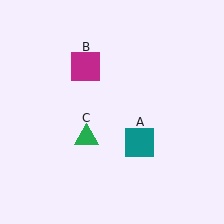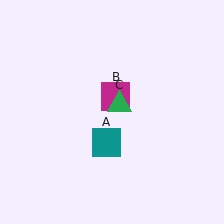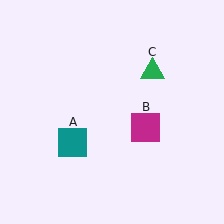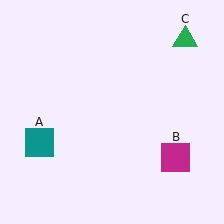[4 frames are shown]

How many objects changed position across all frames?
3 objects changed position: teal square (object A), magenta square (object B), green triangle (object C).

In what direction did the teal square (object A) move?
The teal square (object A) moved left.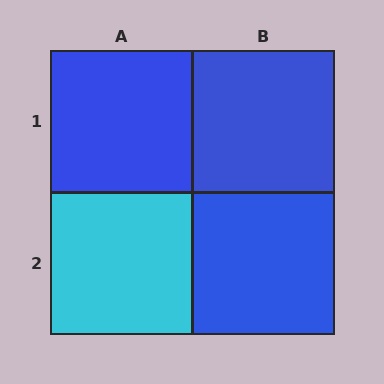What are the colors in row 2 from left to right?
Cyan, blue.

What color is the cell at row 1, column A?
Blue.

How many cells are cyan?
1 cell is cyan.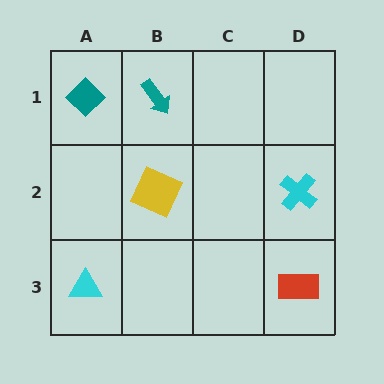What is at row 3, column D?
A red rectangle.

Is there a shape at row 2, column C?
No, that cell is empty.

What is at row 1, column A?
A teal diamond.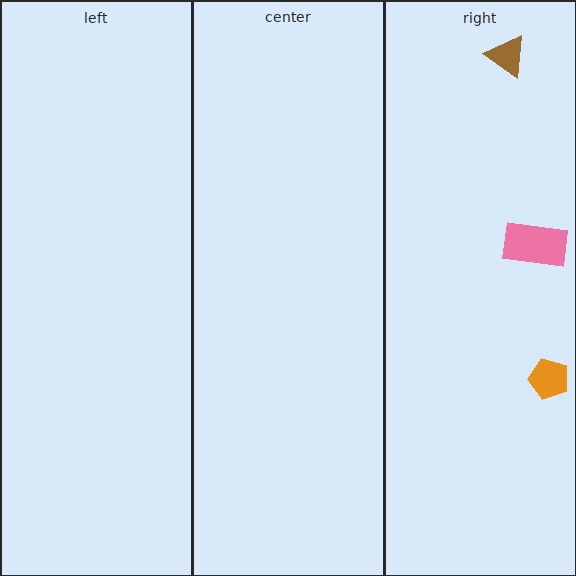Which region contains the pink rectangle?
The right region.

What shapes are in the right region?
The pink rectangle, the orange pentagon, the brown triangle.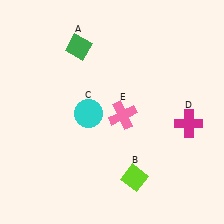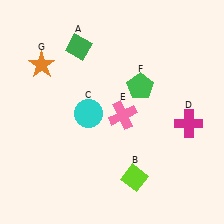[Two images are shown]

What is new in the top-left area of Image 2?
An orange star (G) was added in the top-left area of Image 2.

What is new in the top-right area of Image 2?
A green pentagon (F) was added in the top-right area of Image 2.